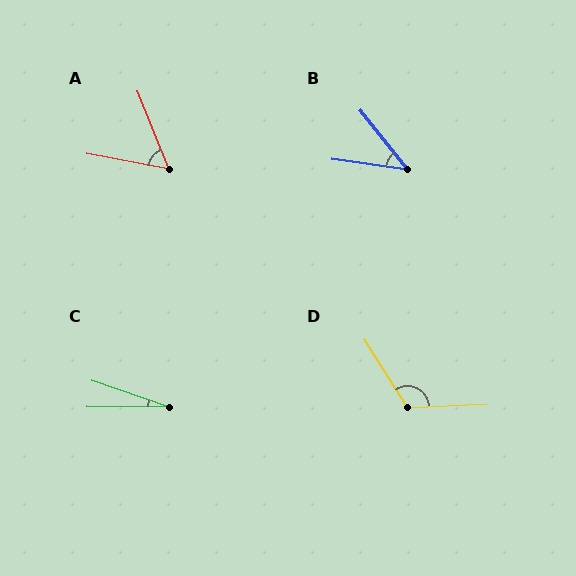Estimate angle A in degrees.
Approximately 58 degrees.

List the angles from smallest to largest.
C (19°), B (44°), A (58°), D (119°).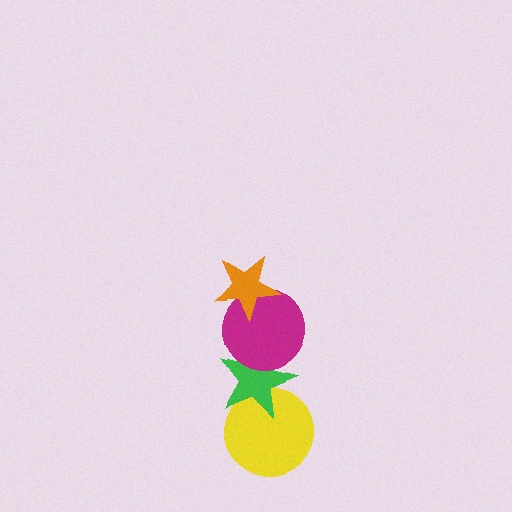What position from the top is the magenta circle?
The magenta circle is 2nd from the top.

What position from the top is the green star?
The green star is 3rd from the top.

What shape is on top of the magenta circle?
The orange star is on top of the magenta circle.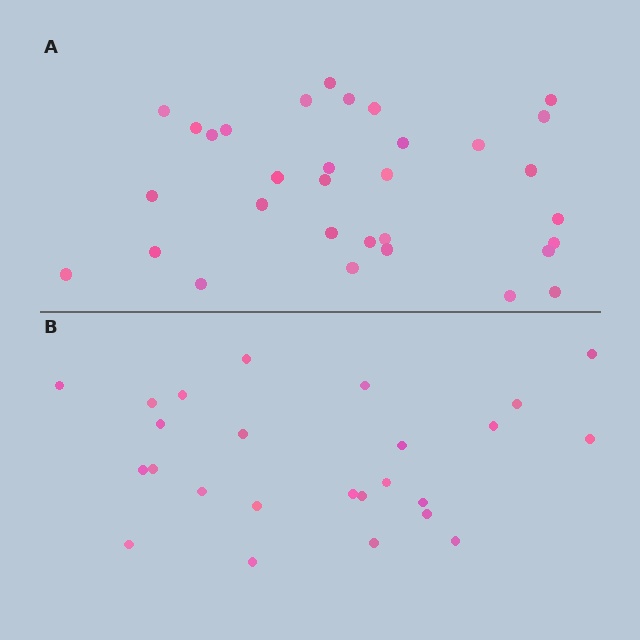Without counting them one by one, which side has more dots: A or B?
Region A (the top region) has more dots.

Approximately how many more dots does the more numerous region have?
Region A has roughly 8 or so more dots than region B.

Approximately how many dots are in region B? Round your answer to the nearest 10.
About 20 dots. (The exact count is 25, which rounds to 20.)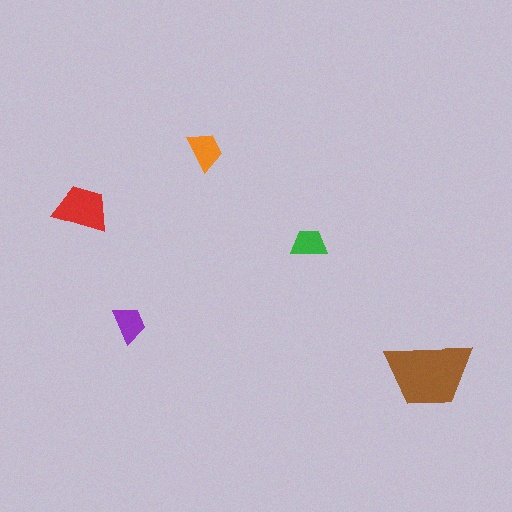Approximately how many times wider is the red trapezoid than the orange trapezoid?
About 1.5 times wider.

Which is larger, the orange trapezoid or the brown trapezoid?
The brown one.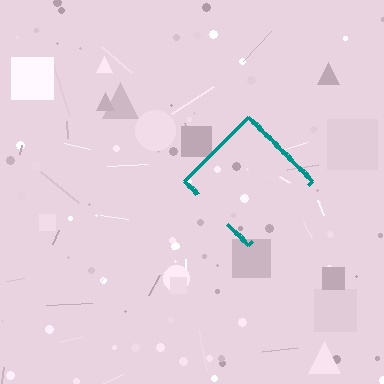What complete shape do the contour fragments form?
The contour fragments form a diamond.